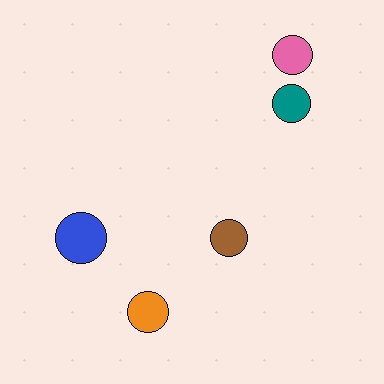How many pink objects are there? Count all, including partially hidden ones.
There is 1 pink object.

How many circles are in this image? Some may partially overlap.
There are 5 circles.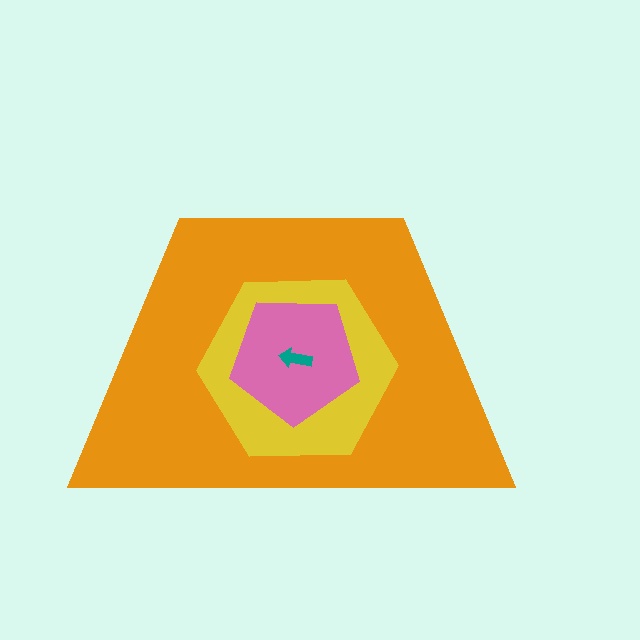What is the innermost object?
The teal arrow.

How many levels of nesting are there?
4.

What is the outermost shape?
The orange trapezoid.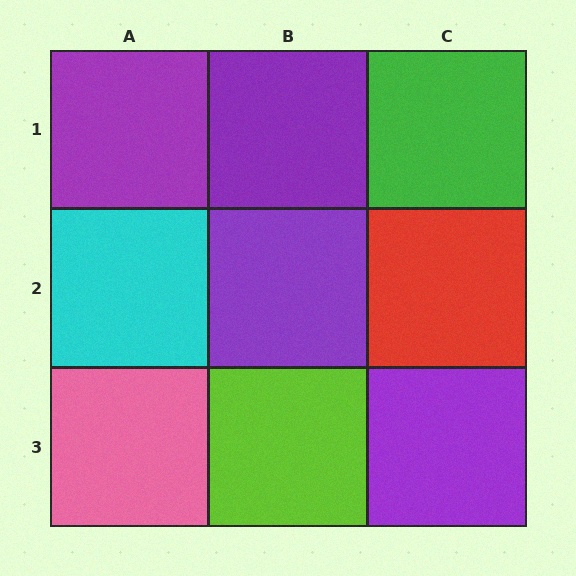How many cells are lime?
1 cell is lime.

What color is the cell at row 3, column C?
Purple.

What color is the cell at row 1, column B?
Purple.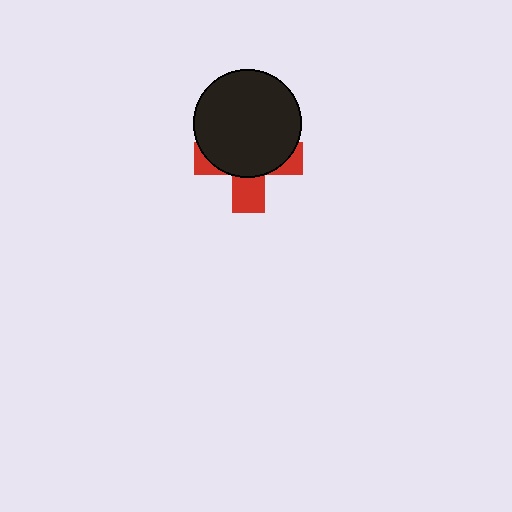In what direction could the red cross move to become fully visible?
The red cross could move down. That would shift it out from behind the black circle entirely.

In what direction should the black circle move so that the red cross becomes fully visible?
The black circle should move up. That is the shortest direction to clear the overlap and leave the red cross fully visible.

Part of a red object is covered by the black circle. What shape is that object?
It is a cross.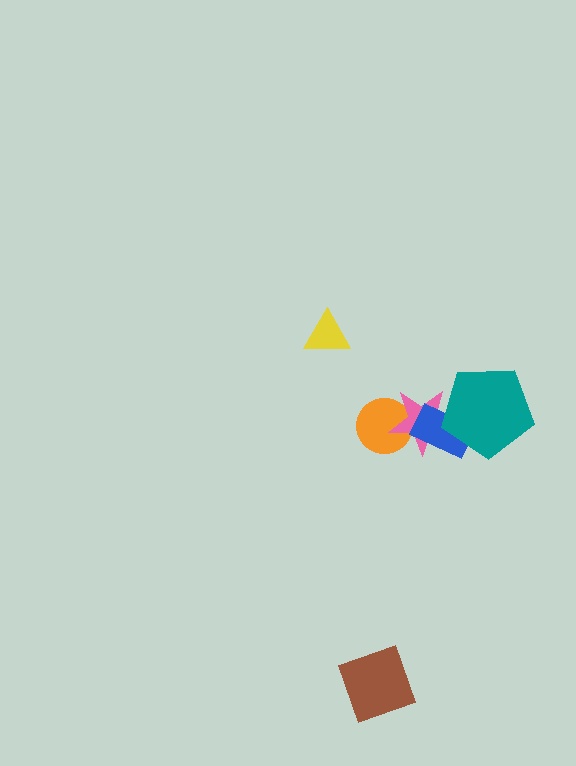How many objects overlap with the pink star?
3 objects overlap with the pink star.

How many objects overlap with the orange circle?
1 object overlaps with the orange circle.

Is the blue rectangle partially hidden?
Yes, it is partially covered by another shape.